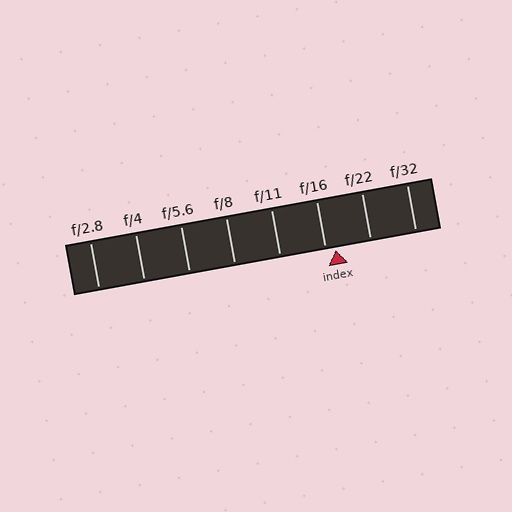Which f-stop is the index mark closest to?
The index mark is closest to f/16.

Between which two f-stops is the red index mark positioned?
The index mark is between f/16 and f/22.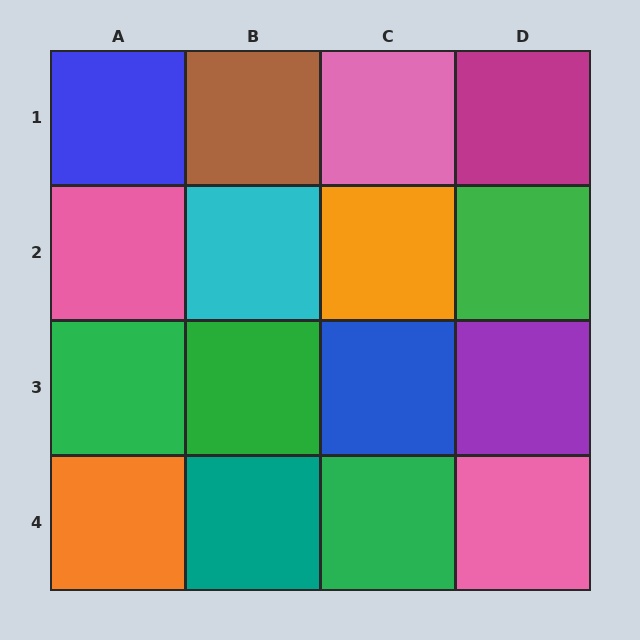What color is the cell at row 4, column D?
Pink.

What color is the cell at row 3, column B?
Green.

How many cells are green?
4 cells are green.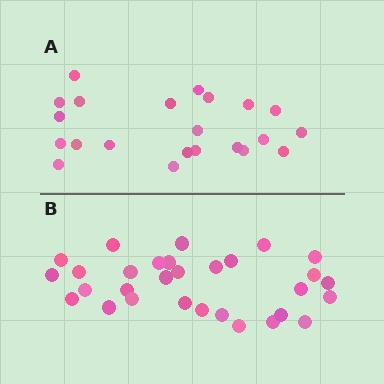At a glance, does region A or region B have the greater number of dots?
Region B (the bottom region) has more dots.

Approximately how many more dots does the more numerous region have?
Region B has roughly 8 or so more dots than region A.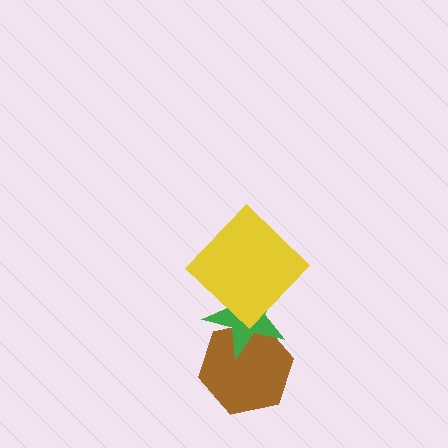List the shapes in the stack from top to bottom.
From top to bottom: the yellow diamond, the green star, the brown hexagon.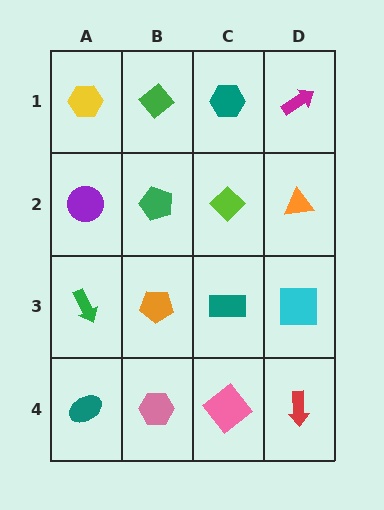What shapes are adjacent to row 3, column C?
A lime diamond (row 2, column C), a pink diamond (row 4, column C), an orange pentagon (row 3, column B), a cyan square (row 3, column D).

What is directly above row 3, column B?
A green pentagon.